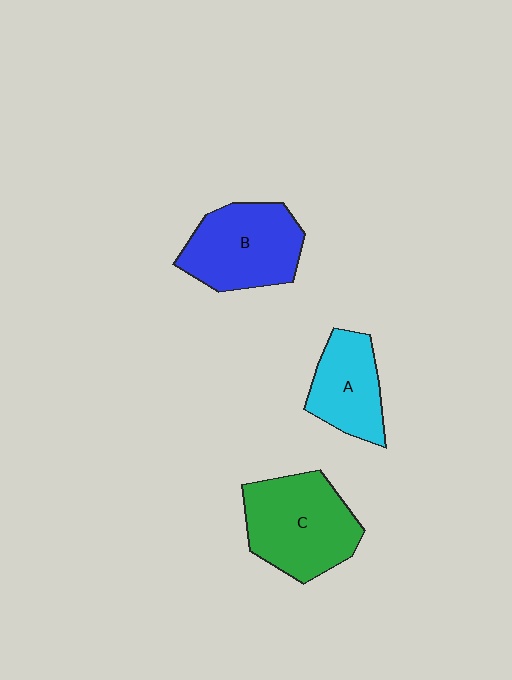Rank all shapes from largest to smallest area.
From largest to smallest: C (green), B (blue), A (cyan).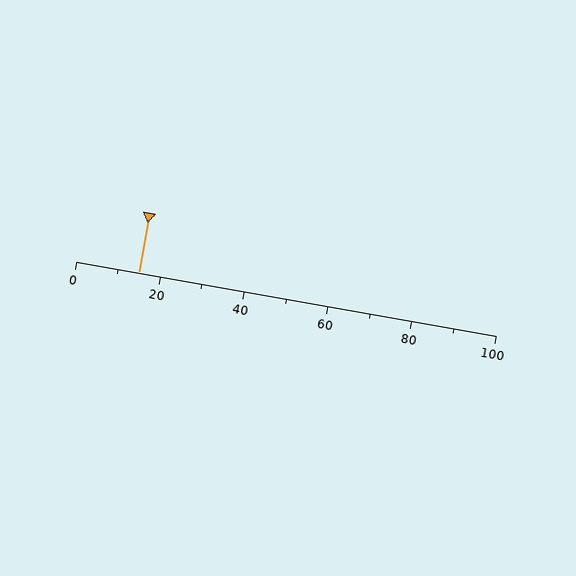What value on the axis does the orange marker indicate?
The marker indicates approximately 15.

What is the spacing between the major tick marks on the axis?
The major ticks are spaced 20 apart.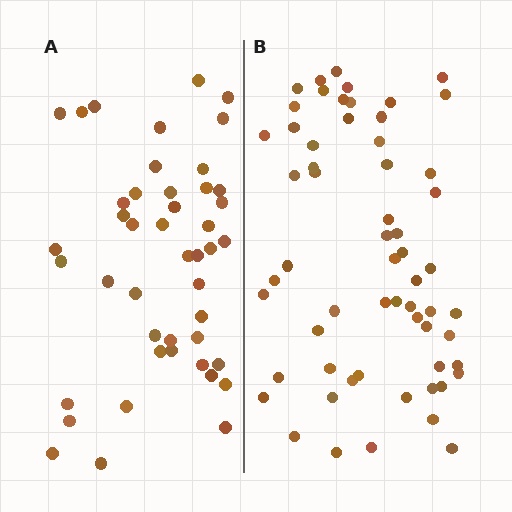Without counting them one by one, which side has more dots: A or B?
Region B (the right region) has more dots.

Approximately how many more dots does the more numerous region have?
Region B has approximately 15 more dots than region A.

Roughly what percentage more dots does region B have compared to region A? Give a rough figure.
About 35% more.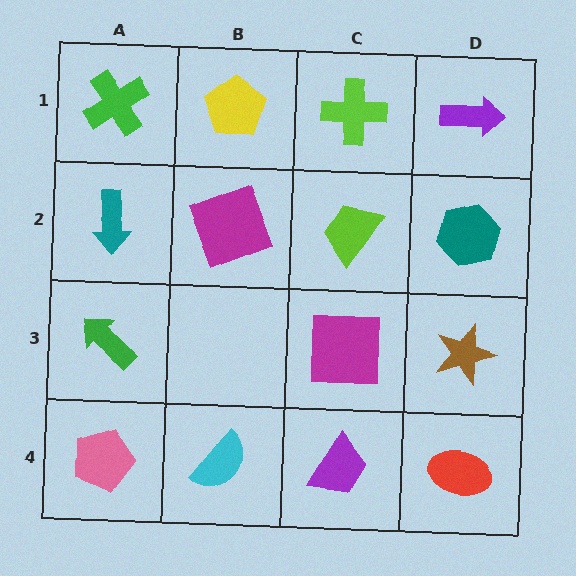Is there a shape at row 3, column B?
No, that cell is empty.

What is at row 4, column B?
A cyan semicircle.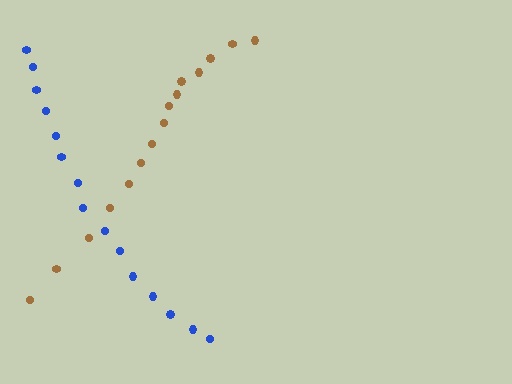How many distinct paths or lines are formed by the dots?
There are 2 distinct paths.